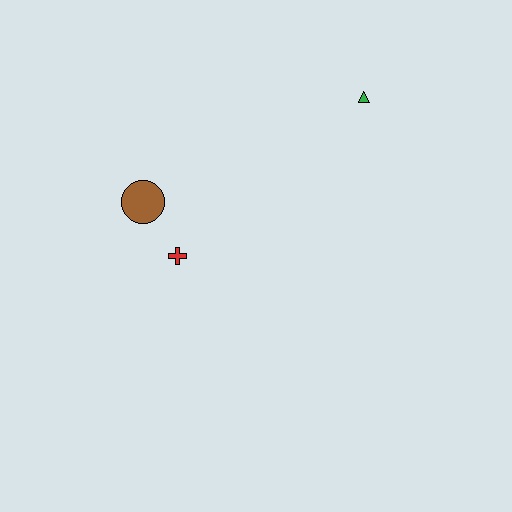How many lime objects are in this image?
There are no lime objects.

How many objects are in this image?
There are 3 objects.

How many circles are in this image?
There is 1 circle.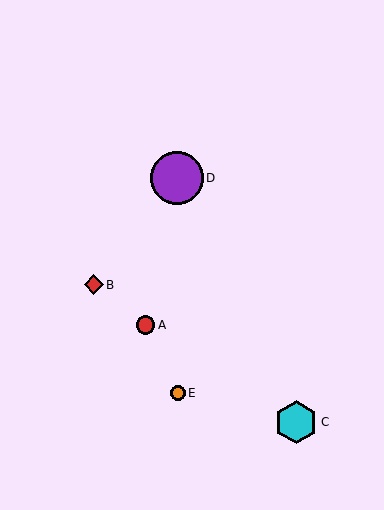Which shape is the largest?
The purple circle (labeled D) is the largest.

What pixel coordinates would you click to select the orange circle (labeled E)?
Click at (178, 393) to select the orange circle E.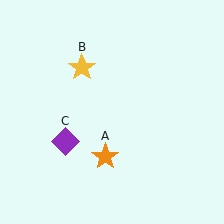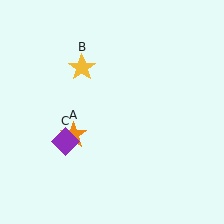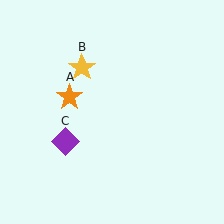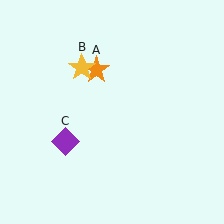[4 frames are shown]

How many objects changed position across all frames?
1 object changed position: orange star (object A).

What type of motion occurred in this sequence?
The orange star (object A) rotated clockwise around the center of the scene.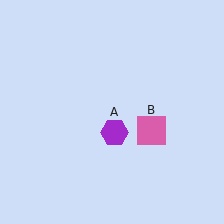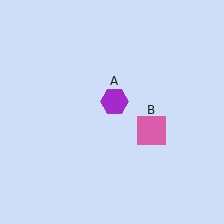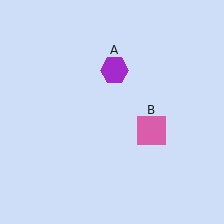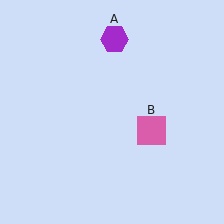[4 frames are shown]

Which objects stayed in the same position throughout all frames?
Pink square (object B) remained stationary.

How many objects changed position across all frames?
1 object changed position: purple hexagon (object A).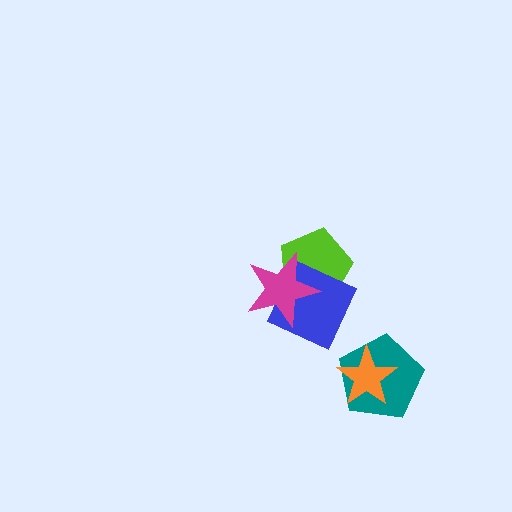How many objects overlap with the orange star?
1 object overlaps with the orange star.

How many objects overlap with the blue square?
2 objects overlap with the blue square.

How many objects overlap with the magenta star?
2 objects overlap with the magenta star.